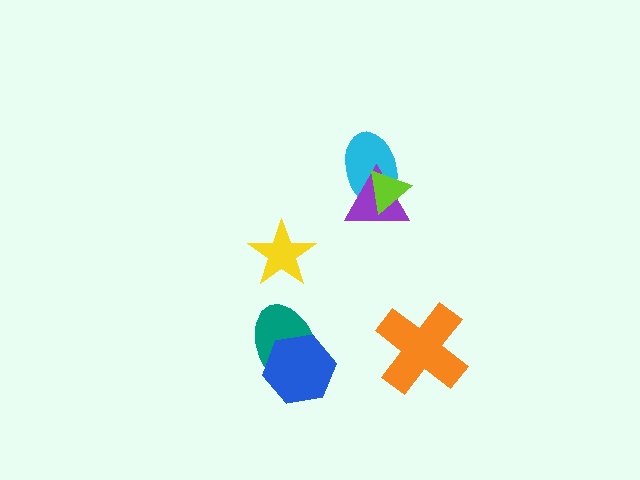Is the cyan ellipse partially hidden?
Yes, it is partially covered by another shape.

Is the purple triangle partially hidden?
Yes, it is partially covered by another shape.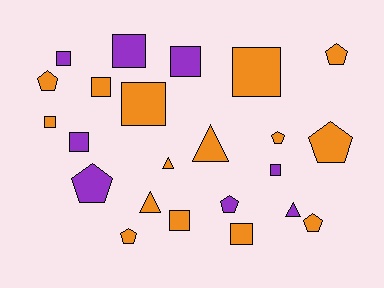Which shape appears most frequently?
Square, with 11 objects.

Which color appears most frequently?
Orange, with 15 objects.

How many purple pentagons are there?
There are 2 purple pentagons.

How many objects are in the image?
There are 23 objects.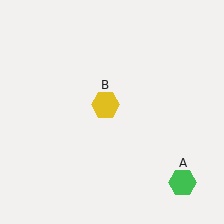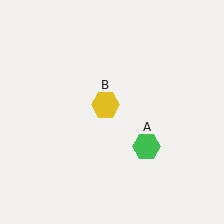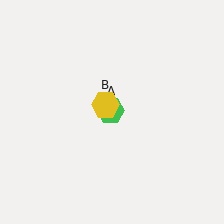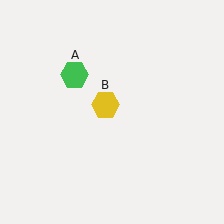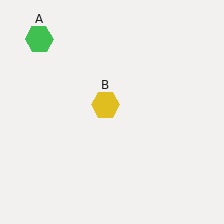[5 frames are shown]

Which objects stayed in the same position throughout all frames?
Yellow hexagon (object B) remained stationary.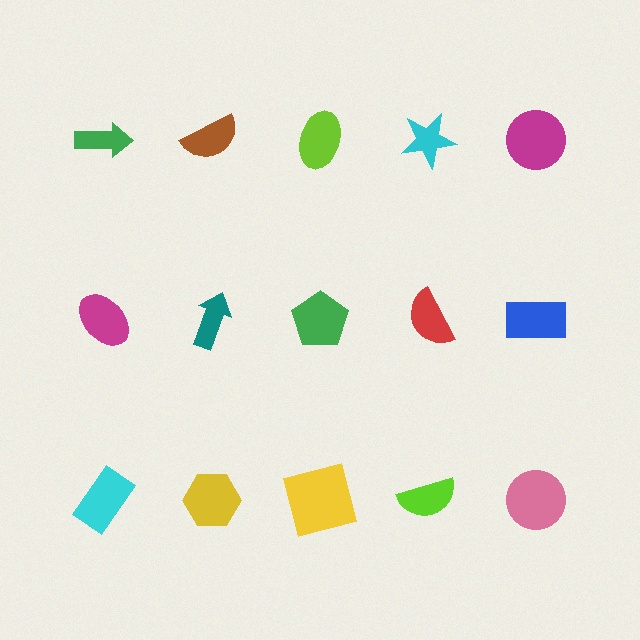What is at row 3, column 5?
A pink circle.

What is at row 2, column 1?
A magenta ellipse.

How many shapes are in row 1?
5 shapes.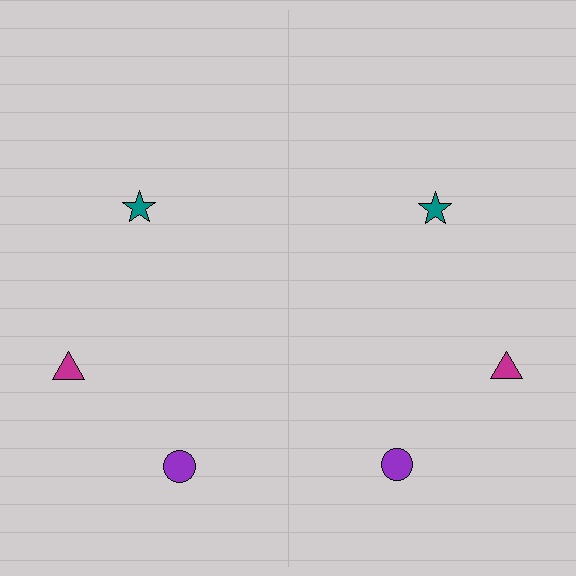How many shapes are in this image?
There are 6 shapes in this image.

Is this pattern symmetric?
Yes, this pattern has bilateral (reflection) symmetry.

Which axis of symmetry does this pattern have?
The pattern has a vertical axis of symmetry running through the center of the image.